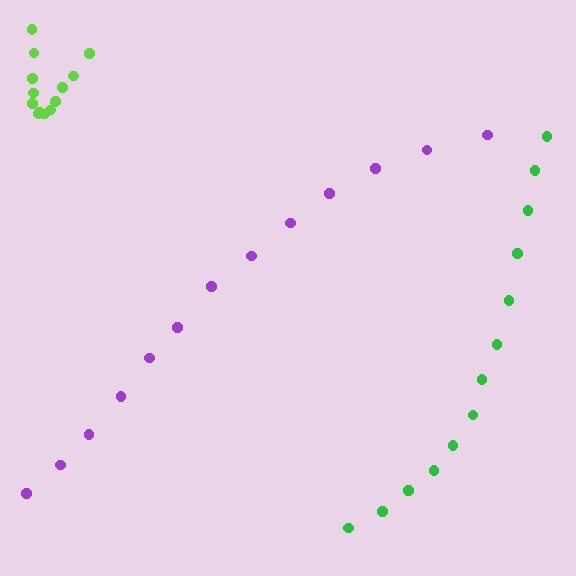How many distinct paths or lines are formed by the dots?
There are 3 distinct paths.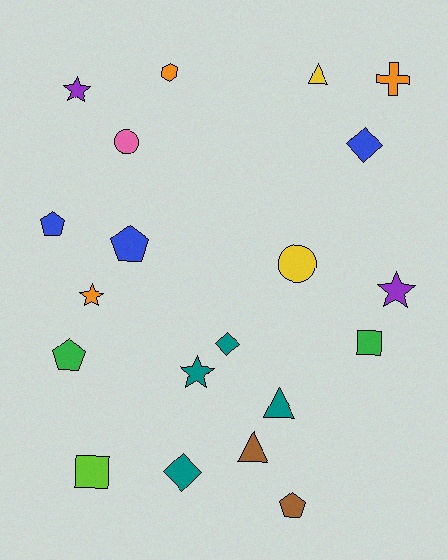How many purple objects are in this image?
There are 2 purple objects.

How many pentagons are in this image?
There are 4 pentagons.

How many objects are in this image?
There are 20 objects.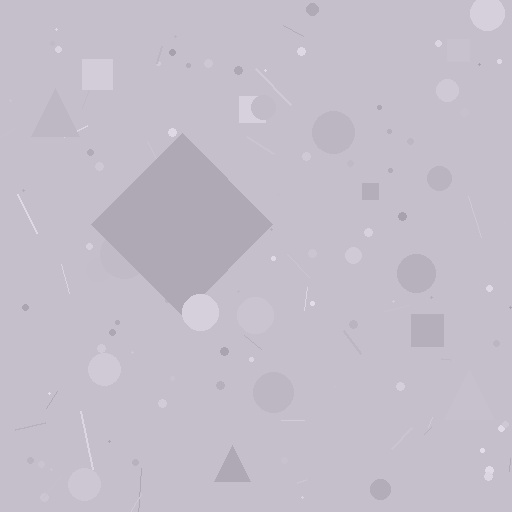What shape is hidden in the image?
A diamond is hidden in the image.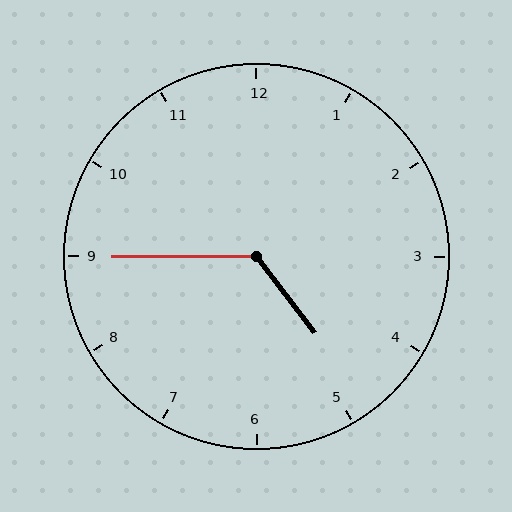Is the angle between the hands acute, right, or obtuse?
It is obtuse.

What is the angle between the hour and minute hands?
Approximately 128 degrees.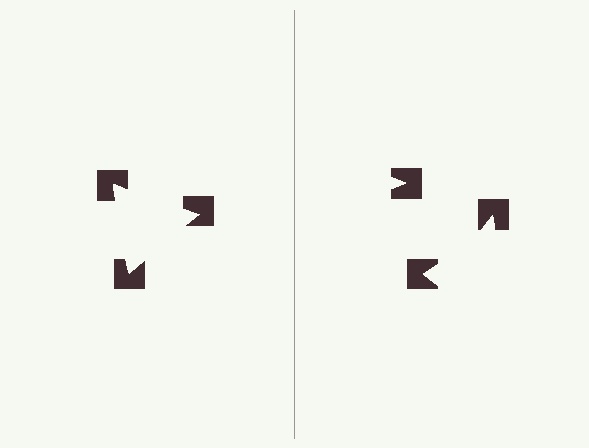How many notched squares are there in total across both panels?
6 — 3 on each side.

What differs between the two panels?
The notched squares are positioned identically on both sides; only the wedge orientations differ. On the left they align to a triangle; on the right they are misaligned.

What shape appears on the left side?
An illusory triangle.